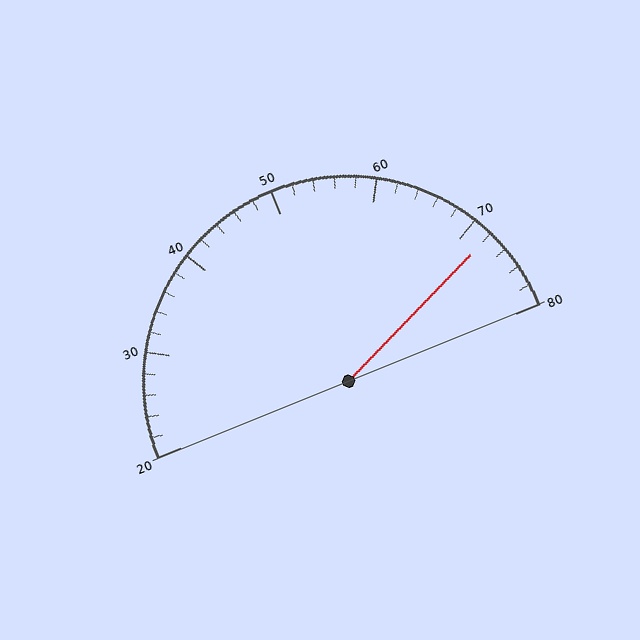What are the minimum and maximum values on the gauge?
The gauge ranges from 20 to 80.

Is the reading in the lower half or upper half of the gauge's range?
The reading is in the upper half of the range (20 to 80).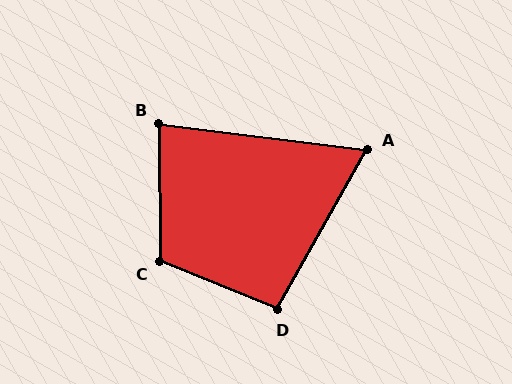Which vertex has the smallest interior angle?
A, at approximately 68 degrees.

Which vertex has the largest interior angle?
C, at approximately 112 degrees.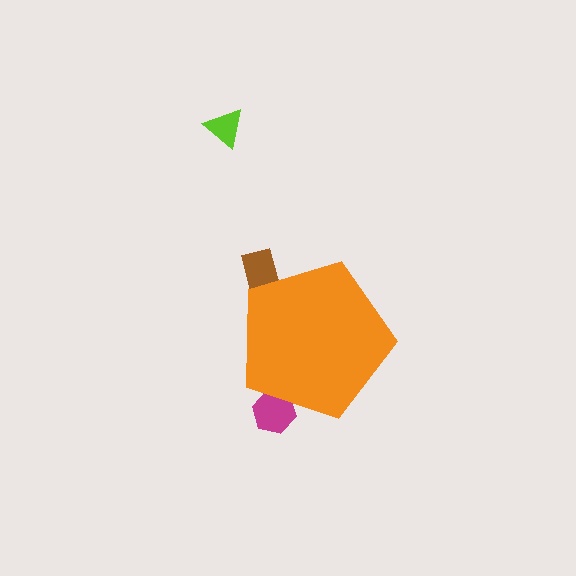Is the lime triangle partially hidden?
No, the lime triangle is fully visible.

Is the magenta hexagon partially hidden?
Yes, the magenta hexagon is partially hidden behind the orange pentagon.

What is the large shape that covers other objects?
An orange pentagon.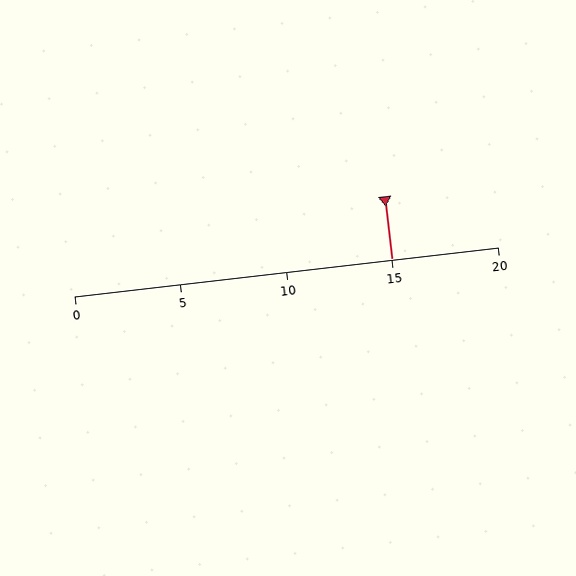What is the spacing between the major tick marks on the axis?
The major ticks are spaced 5 apart.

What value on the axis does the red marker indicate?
The marker indicates approximately 15.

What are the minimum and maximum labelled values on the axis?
The axis runs from 0 to 20.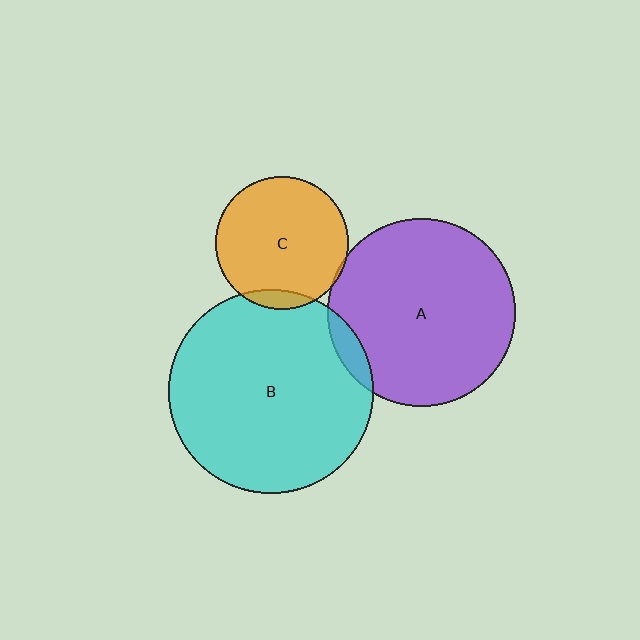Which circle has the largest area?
Circle B (cyan).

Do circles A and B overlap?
Yes.